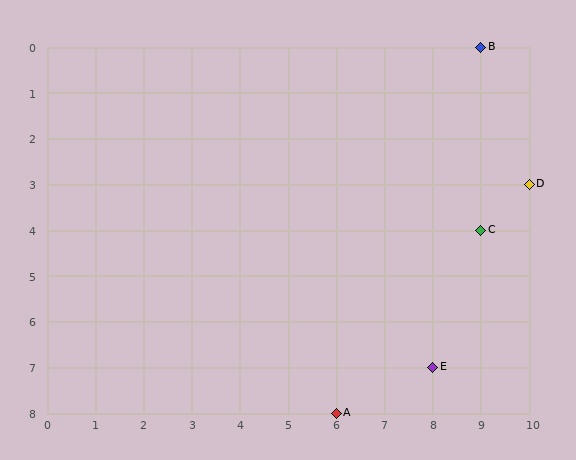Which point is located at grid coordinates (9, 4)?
Point C is at (9, 4).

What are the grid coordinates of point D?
Point D is at grid coordinates (10, 3).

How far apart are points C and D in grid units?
Points C and D are 1 column and 1 row apart (about 1.4 grid units diagonally).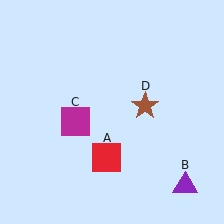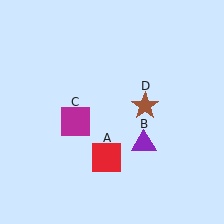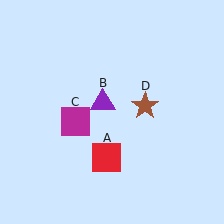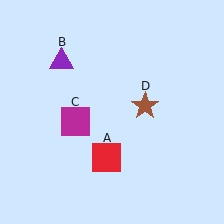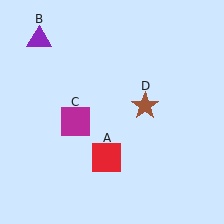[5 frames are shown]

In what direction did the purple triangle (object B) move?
The purple triangle (object B) moved up and to the left.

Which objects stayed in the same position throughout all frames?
Red square (object A) and magenta square (object C) and brown star (object D) remained stationary.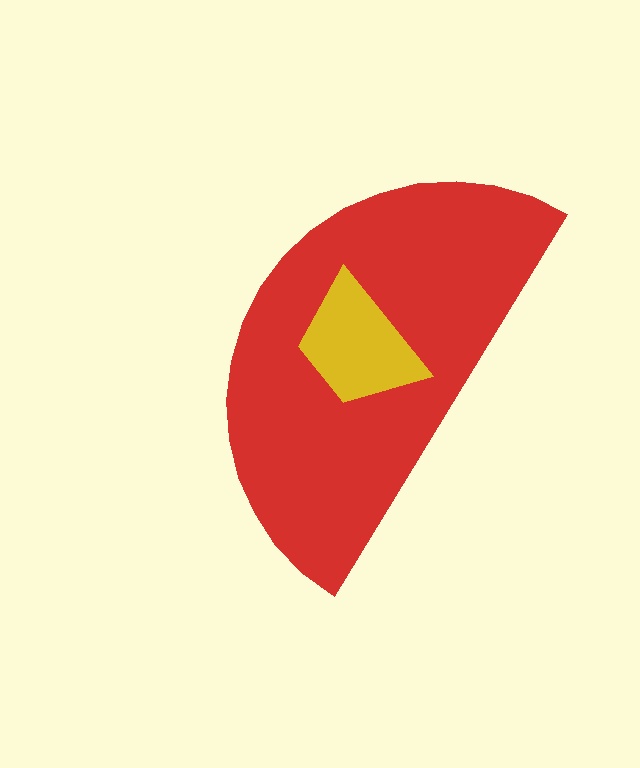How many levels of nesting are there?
2.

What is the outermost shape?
The red semicircle.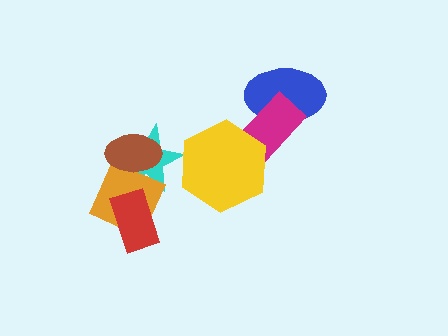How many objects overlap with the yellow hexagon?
1 object overlaps with the yellow hexagon.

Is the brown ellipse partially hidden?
No, no other shape covers it.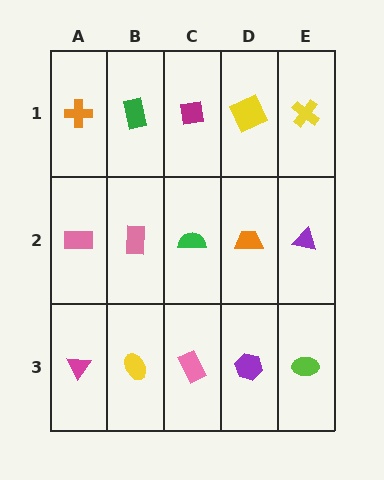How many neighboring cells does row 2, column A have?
3.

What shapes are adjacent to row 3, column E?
A purple triangle (row 2, column E), a purple hexagon (row 3, column D).